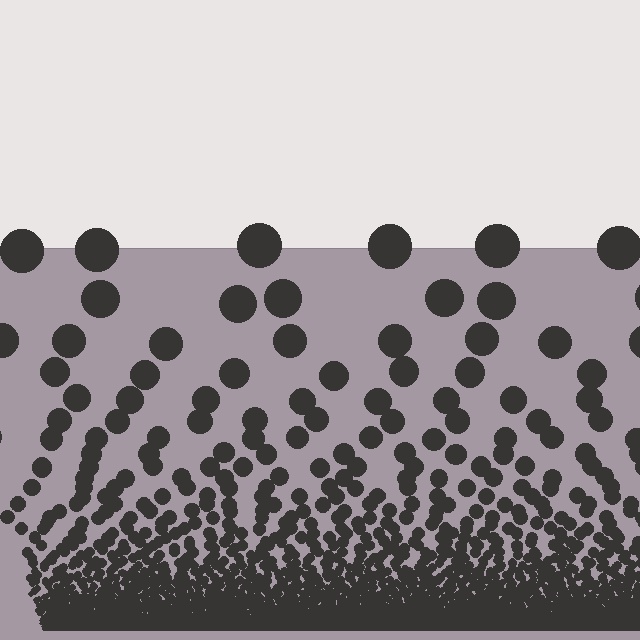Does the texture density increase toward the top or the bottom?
Density increases toward the bottom.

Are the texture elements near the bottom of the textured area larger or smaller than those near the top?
Smaller. The gradient is inverted — elements near the bottom are smaller and denser.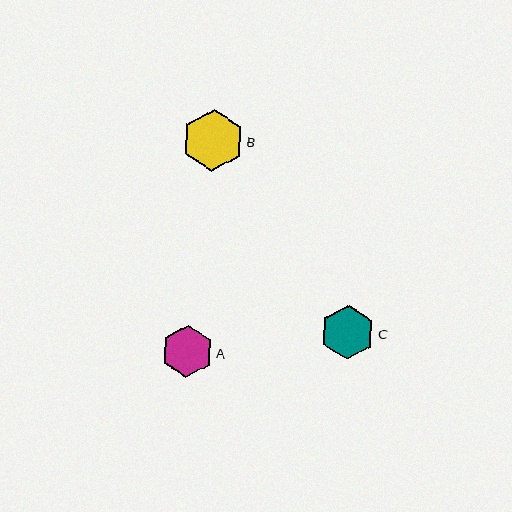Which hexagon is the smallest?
Hexagon A is the smallest with a size of approximately 52 pixels.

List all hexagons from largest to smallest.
From largest to smallest: B, C, A.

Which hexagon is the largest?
Hexagon B is the largest with a size of approximately 62 pixels.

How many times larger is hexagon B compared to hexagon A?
Hexagon B is approximately 1.2 times the size of hexagon A.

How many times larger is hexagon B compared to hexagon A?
Hexagon B is approximately 1.2 times the size of hexagon A.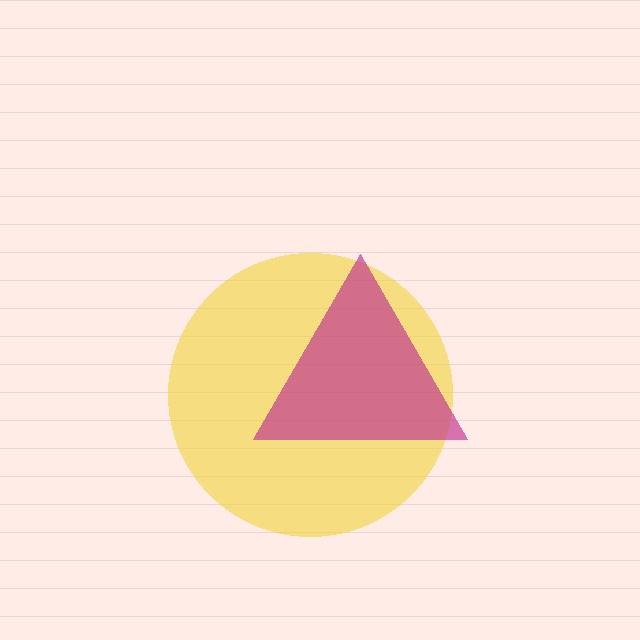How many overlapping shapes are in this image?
There are 2 overlapping shapes in the image.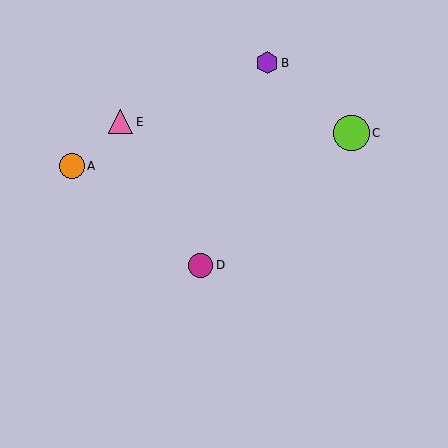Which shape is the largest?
The lime circle (labeled C) is the largest.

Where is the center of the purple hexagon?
The center of the purple hexagon is at (267, 63).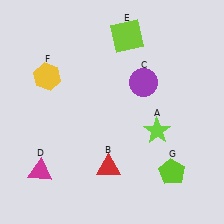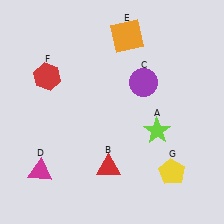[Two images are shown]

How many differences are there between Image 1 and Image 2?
There are 3 differences between the two images.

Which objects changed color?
E changed from lime to orange. F changed from yellow to red. G changed from lime to yellow.